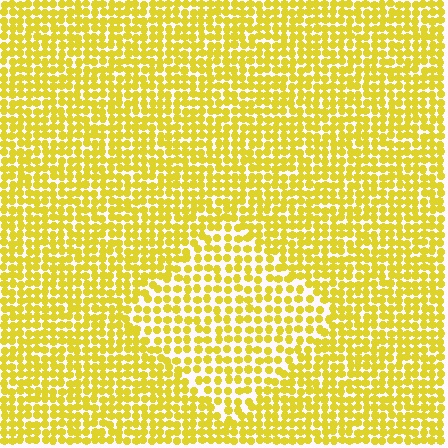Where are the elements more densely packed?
The elements are more densely packed outside the diamond boundary.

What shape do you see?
I see a diamond.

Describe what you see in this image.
The image contains small yellow elements arranged at two different densities. A diamond-shaped region is visible where the elements are less densely packed than the surrounding area.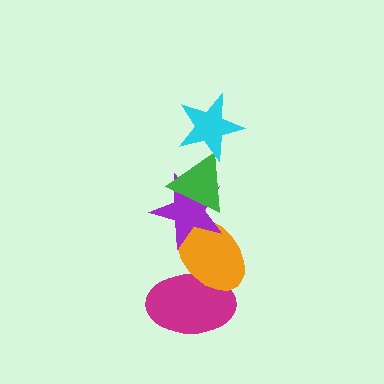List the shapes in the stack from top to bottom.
From top to bottom: the cyan star, the green triangle, the purple star, the orange ellipse, the magenta ellipse.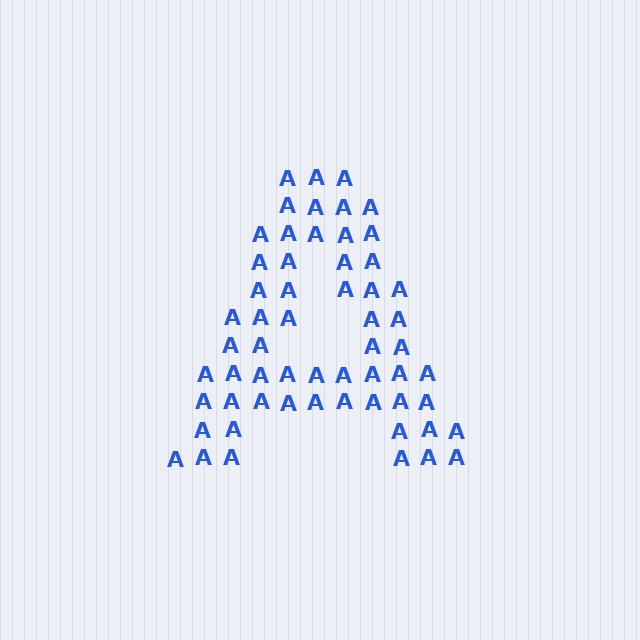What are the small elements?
The small elements are letter A's.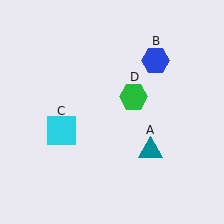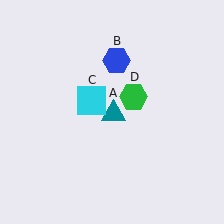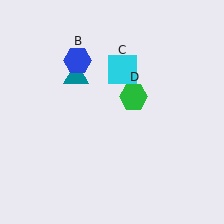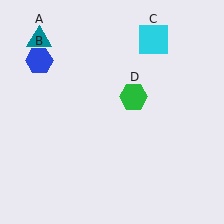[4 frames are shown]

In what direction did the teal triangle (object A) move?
The teal triangle (object A) moved up and to the left.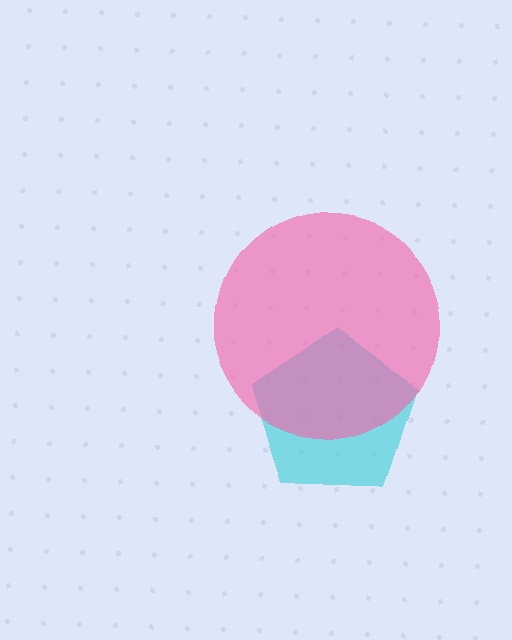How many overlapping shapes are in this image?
There are 2 overlapping shapes in the image.